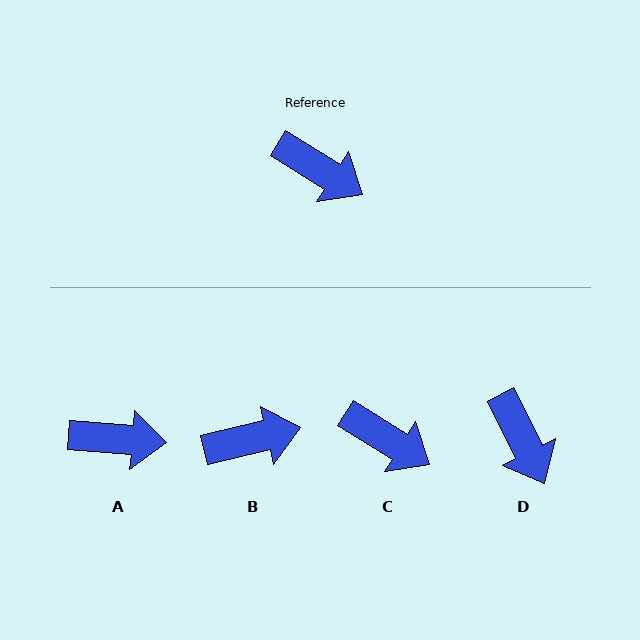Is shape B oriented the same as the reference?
No, it is off by about 45 degrees.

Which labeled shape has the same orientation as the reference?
C.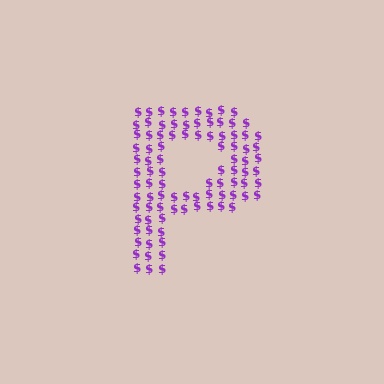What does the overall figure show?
The overall figure shows the letter P.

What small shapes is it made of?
It is made of small dollar signs.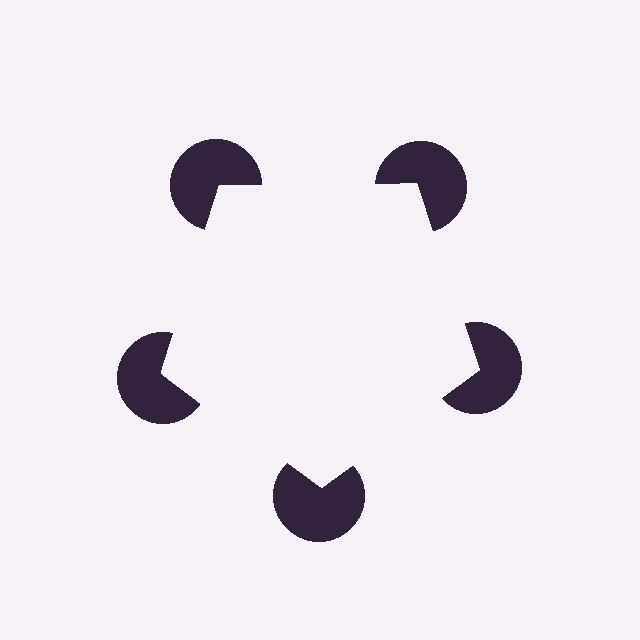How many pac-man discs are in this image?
There are 5 — one at each vertex of the illusory pentagon.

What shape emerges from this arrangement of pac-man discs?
An illusory pentagon — its edges are inferred from the aligned wedge cuts in the pac-man discs, not physically drawn.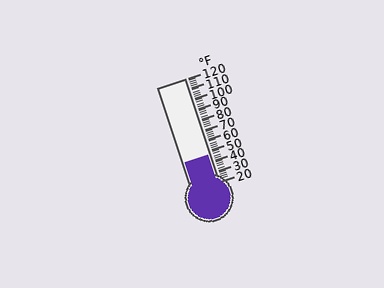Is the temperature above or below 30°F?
The temperature is above 30°F.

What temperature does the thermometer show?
The thermometer shows approximately 46°F.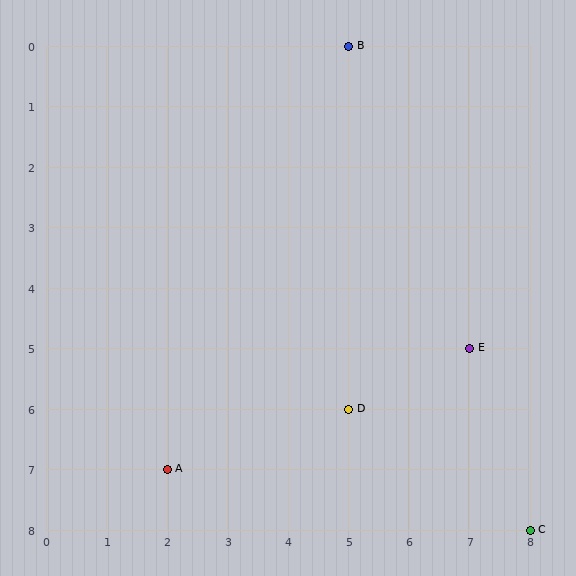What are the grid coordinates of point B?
Point B is at grid coordinates (5, 0).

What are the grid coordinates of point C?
Point C is at grid coordinates (8, 8).